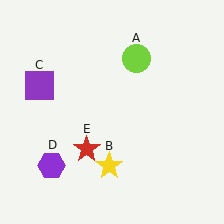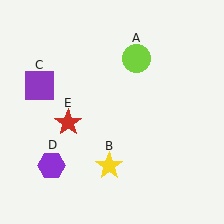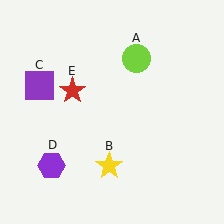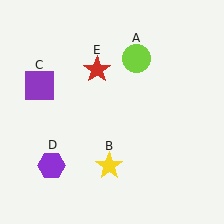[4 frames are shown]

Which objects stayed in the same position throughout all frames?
Lime circle (object A) and yellow star (object B) and purple square (object C) and purple hexagon (object D) remained stationary.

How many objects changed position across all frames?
1 object changed position: red star (object E).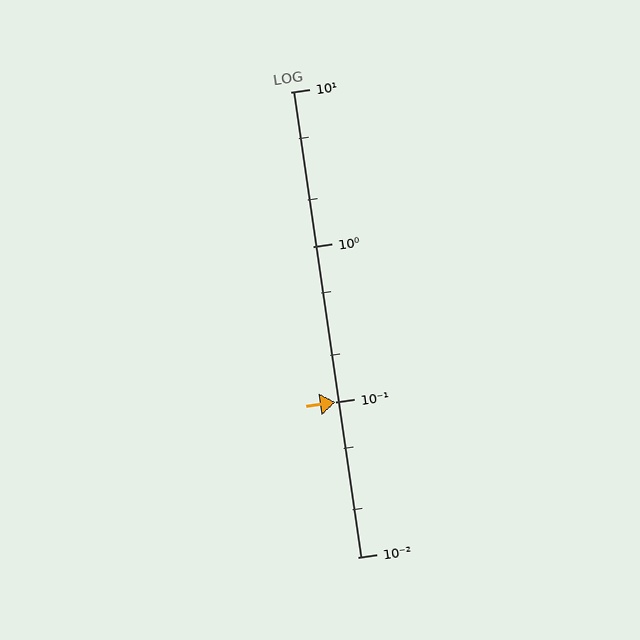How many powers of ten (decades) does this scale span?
The scale spans 3 decades, from 0.01 to 10.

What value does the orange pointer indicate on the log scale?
The pointer indicates approximately 0.1.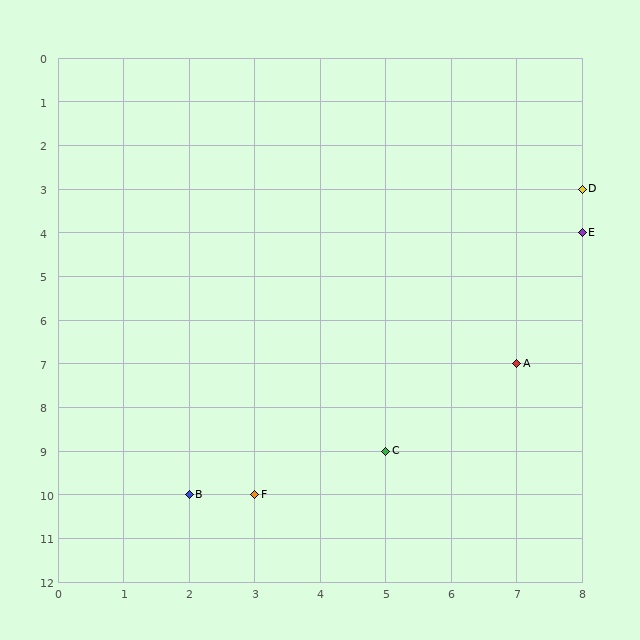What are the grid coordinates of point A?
Point A is at grid coordinates (7, 7).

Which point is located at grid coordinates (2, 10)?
Point B is at (2, 10).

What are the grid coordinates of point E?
Point E is at grid coordinates (8, 4).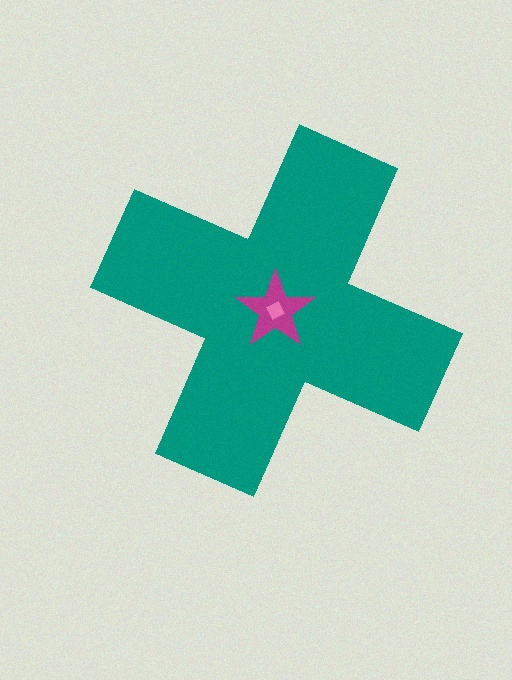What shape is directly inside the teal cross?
The magenta star.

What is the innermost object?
The pink diamond.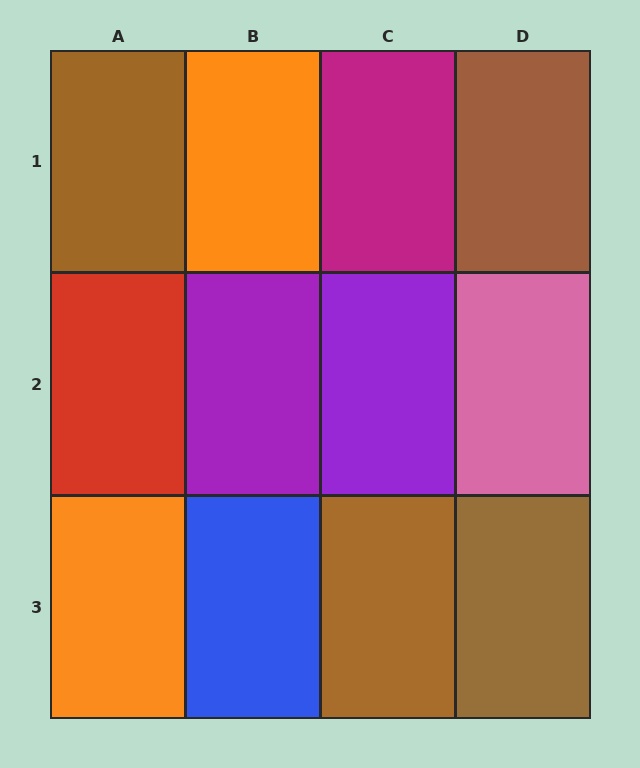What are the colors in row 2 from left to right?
Red, purple, purple, pink.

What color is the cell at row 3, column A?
Orange.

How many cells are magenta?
1 cell is magenta.